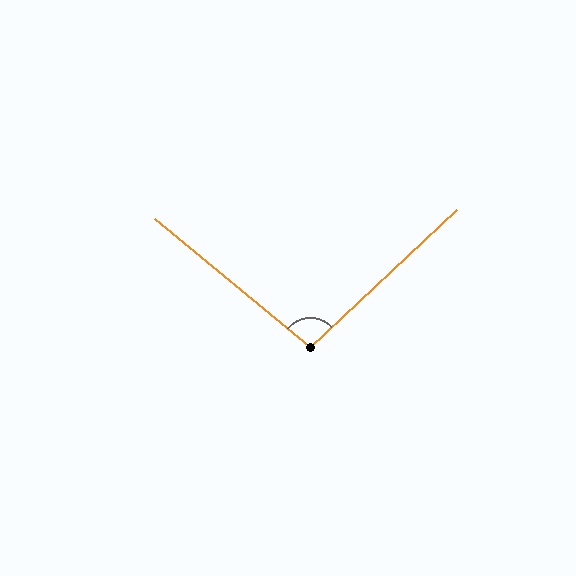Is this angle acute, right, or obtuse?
It is obtuse.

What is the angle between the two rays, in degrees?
Approximately 97 degrees.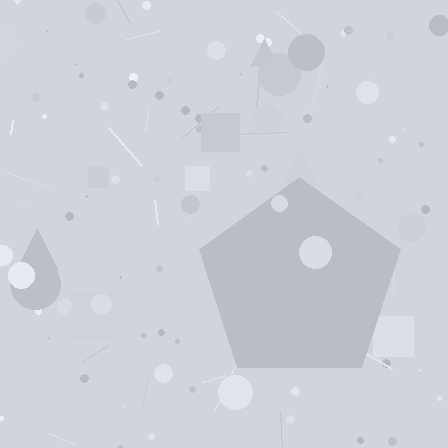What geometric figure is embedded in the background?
A pentagon is embedded in the background.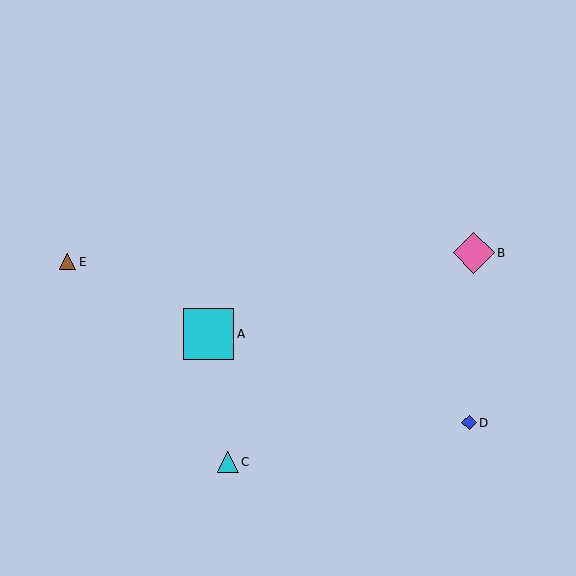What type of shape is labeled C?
Shape C is a cyan triangle.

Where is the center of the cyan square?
The center of the cyan square is at (209, 334).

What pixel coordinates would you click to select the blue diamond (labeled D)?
Click at (469, 423) to select the blue diamond D.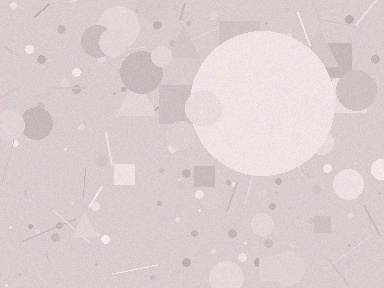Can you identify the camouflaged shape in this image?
The camouflaged shape is a circle.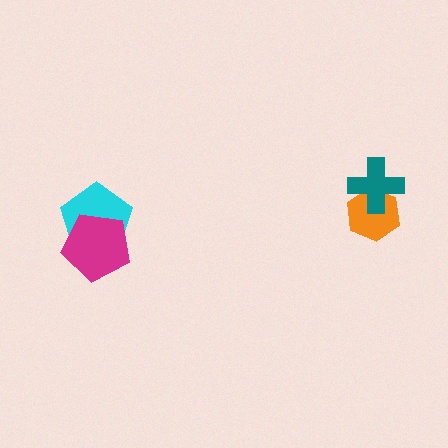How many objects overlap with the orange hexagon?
1 object overlaps with the orange hexagon.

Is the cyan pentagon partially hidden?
Yes, it is partially covered by another shape.